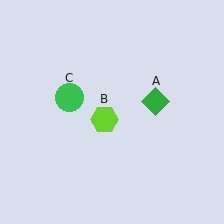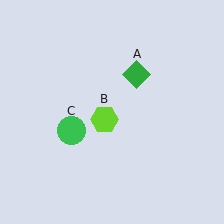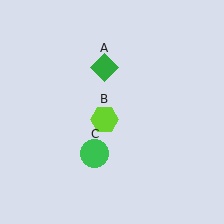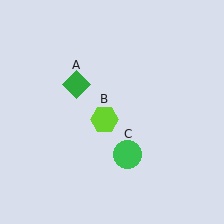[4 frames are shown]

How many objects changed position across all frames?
2 objects changed position: green diamond (object A), green circle (object C).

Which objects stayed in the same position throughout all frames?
Lime hexagon (object B) remained stationary.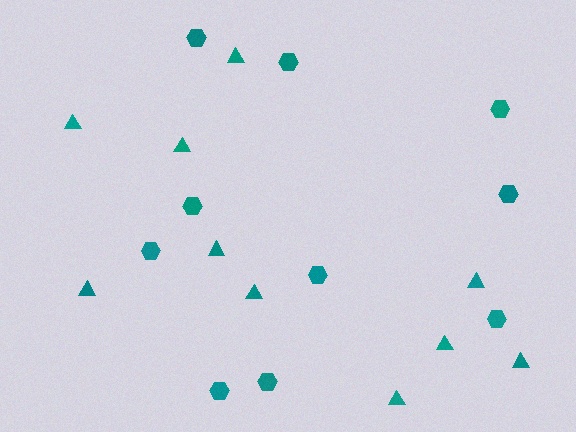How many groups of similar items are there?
There are 2 groups: one group of triangles (10) and one group of hexagons (10).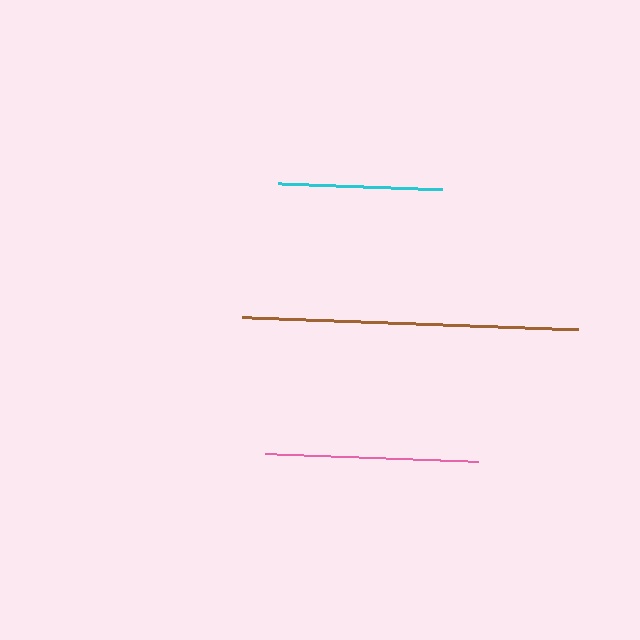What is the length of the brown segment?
The brown segment is approximately 336 pixels long.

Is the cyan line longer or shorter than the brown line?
The brown line is longer than the cyan line.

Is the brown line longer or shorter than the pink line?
The brown line is longer than the pink line.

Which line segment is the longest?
The brown line is the longest at approximately 336 pixels.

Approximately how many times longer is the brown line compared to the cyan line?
The brown line is approximately 2.0 times the length of the cyan line.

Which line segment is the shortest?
The cyan line is the shortest at approximately 164 pixels.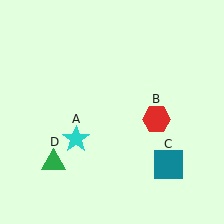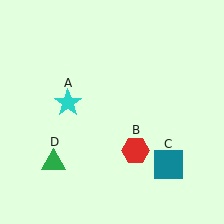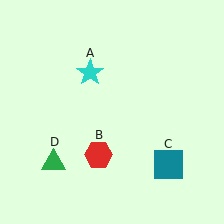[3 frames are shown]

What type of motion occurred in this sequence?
The cyan star (object A), red hexagon (object B) rotated clockwise around the center of the scene.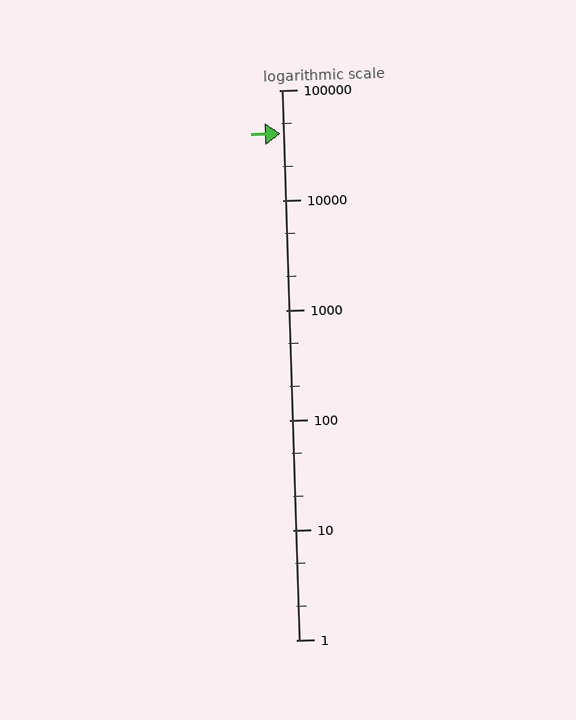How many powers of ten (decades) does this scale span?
The scale spans 5 decades, from 1 to 100000.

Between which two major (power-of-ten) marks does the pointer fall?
The pointer is between 10000 and 100000.